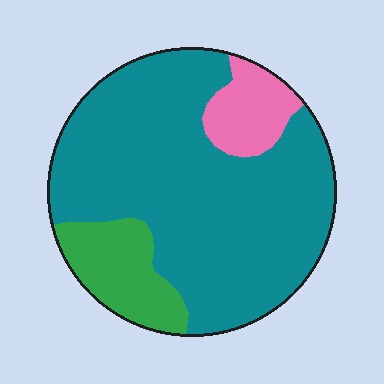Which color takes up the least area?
Pink, at roughly 10%.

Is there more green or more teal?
Teal.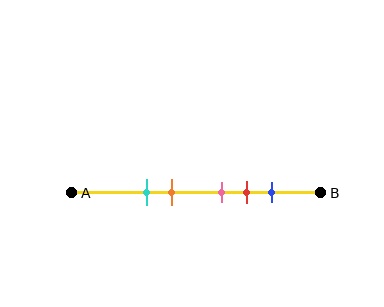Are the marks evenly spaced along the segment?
No, the marks are not evenly spaced.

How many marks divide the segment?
There are 5 marks dividing the segment.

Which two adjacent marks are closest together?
The pink and red marks are the closest adjacent pair.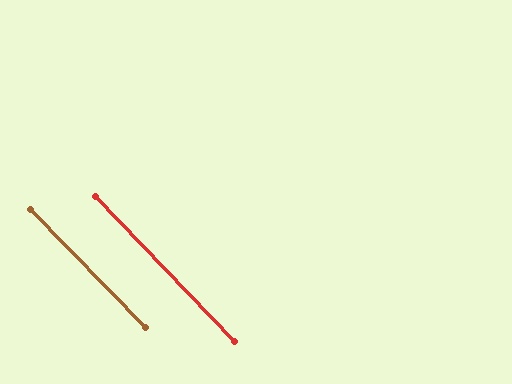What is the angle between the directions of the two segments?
Approximately 1 degree.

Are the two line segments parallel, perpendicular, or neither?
Parallel — their directions differ by only 0.5°.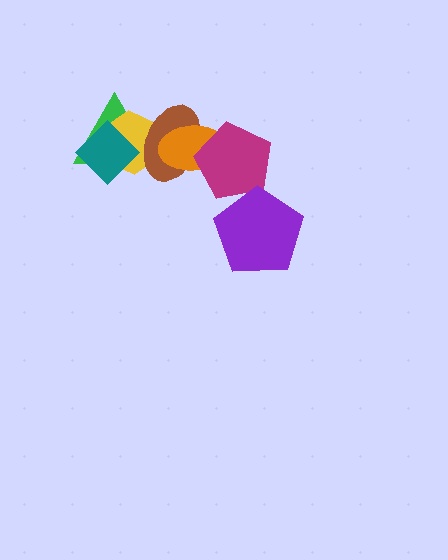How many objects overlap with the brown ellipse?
4 objects overlap with the brown ellipse.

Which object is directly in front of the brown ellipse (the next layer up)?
The orange ellipse is directly in front of the brown ellipse.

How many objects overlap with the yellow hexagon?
3 objects overlap with the yellow hexagon.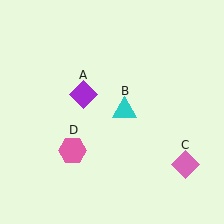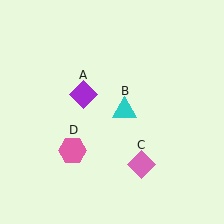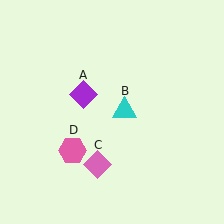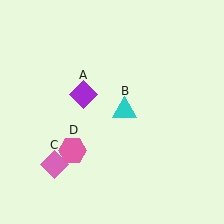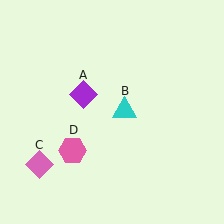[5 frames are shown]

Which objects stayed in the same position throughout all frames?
Purple diamond (object A) and cyan triangle (object B) and pink hexagon (object D) remained stationary.